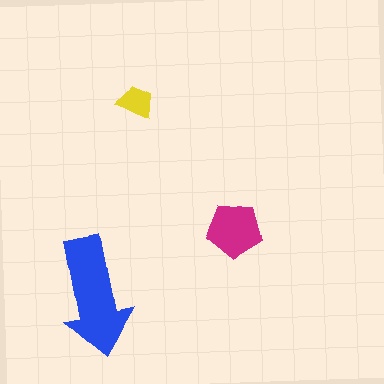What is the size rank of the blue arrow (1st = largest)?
1st.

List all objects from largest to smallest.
The blue arrow, the magenta pentagon, the yellow trapezoid.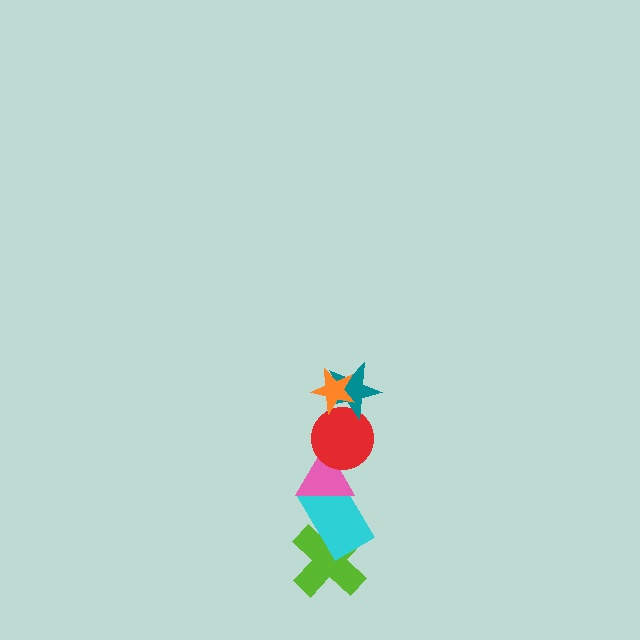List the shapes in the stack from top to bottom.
From top to bottom: the orange star, the teal star, the red circle, the pink triangle, the cyan rectangle, the lime cross.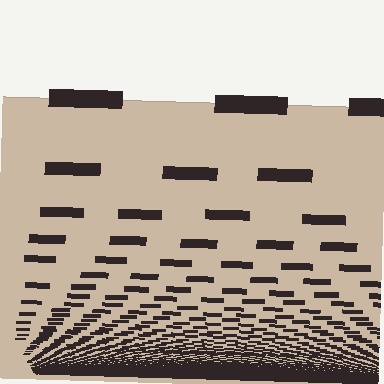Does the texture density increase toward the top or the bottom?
Density increases toward the bottom.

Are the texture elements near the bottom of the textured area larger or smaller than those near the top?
Smaller. The gradient is inverted — elements near the bottom are smaller and denser.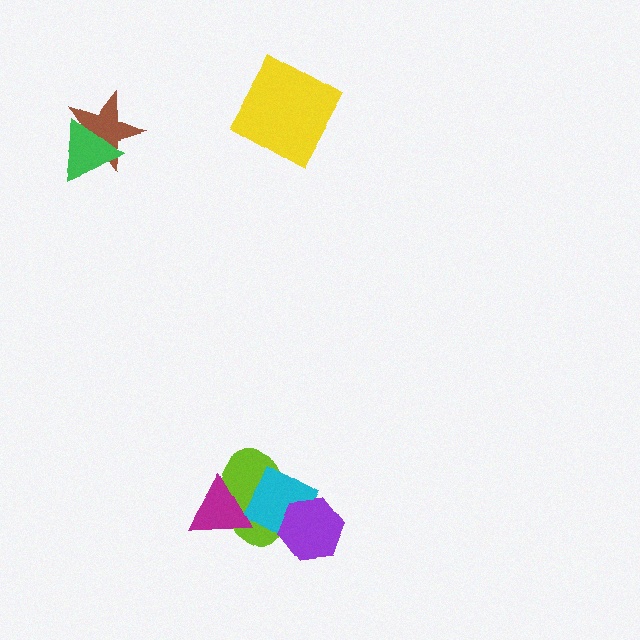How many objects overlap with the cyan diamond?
3 objects overlap with the cyan diamond.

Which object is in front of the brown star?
The green triangle is in front of the brown star.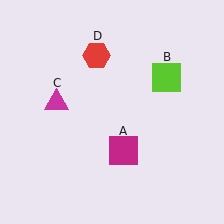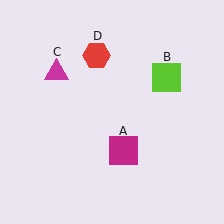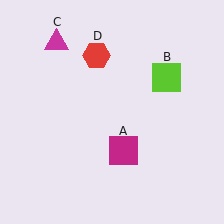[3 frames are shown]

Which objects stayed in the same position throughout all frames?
Magenta square (object A) and lime square (object B) and red hexagon (object D) remained stationary.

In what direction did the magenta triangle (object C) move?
The magenta triangle (object C) moved up.